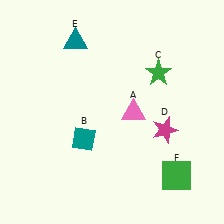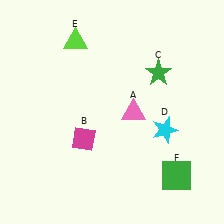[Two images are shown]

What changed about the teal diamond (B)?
In Image 1, B is teal. In Image 2, it changed to magenta.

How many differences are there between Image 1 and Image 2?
There are 3 differences between the two images.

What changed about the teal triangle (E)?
In Image 1, E is teal. In Image 2, it changed to lime.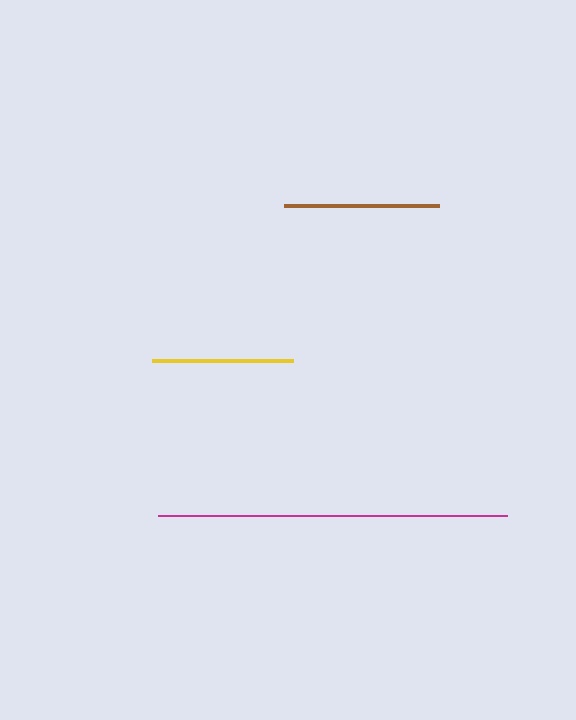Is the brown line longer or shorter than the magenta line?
The magenta line is longer than the brown line.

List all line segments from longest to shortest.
From longest to shortest: magenta, brown, yellow.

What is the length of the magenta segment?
The magenta segment is approximately 350 pixels long.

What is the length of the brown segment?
The brown segment is approximately 154 pixels long.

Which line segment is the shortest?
The yellow line is the shortest at approximately 141 pixels.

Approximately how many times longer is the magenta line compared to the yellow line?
The magenta line is approximately 2.5 times the length of the yellow line.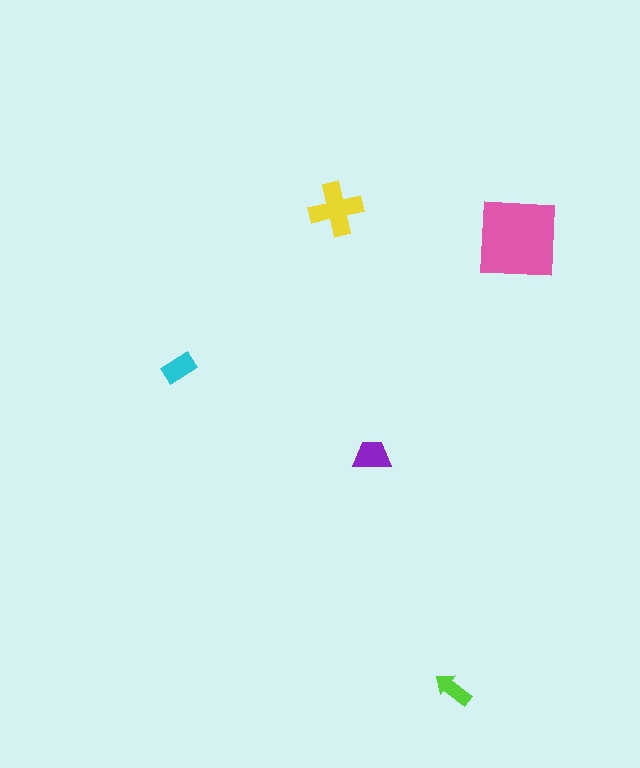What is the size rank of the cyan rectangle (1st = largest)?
4th.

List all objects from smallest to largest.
The lime arrow, the cyan rectangle, the purple trapezoid, the yellow cross, the pink square.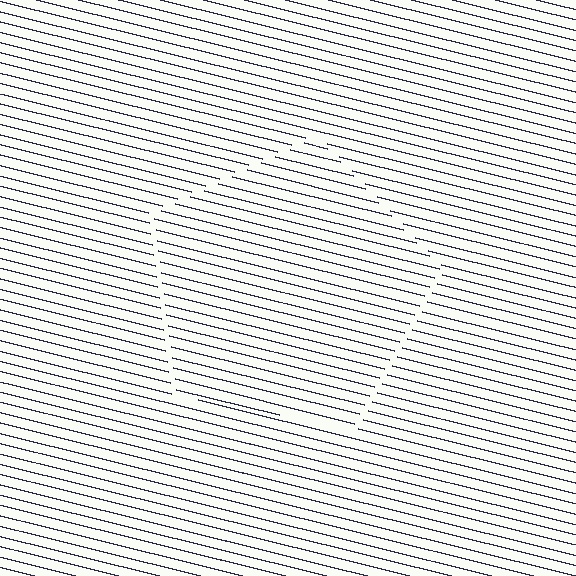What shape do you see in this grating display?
An illusory pentagon. The interior of the shape contains the same grating, shifted by half a period — the contour is defined by the phase discontinuity where line-ends from the inner and outer gratings abut.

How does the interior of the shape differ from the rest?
The interior of the shape contains the same grating, shifted by half a period — the contour is defined by the phase discontinuity where line-ends from the inner and outer gratings abut.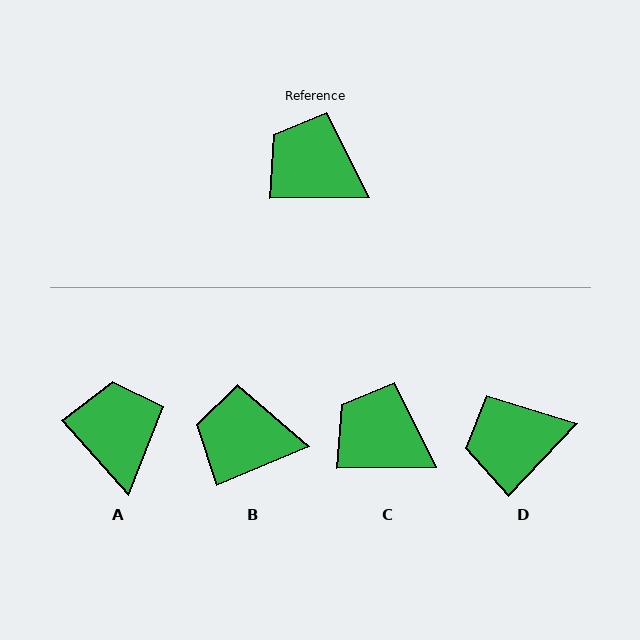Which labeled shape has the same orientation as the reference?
C.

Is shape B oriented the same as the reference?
No, it is off by about 22 degrees.